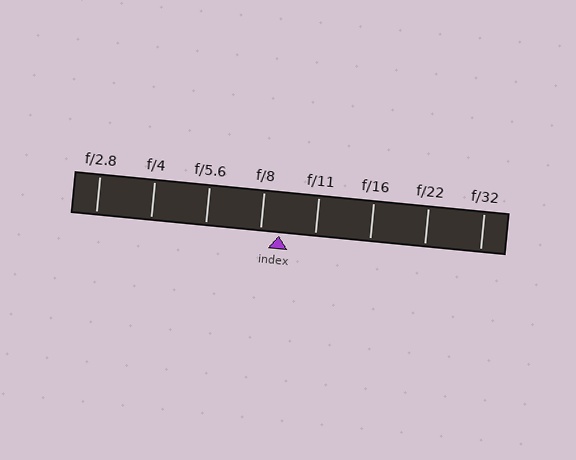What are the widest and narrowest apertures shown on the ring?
The widest aperture shown is f/2.8 and the narrowest is f/32.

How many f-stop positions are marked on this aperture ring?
There are 8 f-stop positions marked.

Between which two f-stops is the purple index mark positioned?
The index mark is between f/8 and f/11.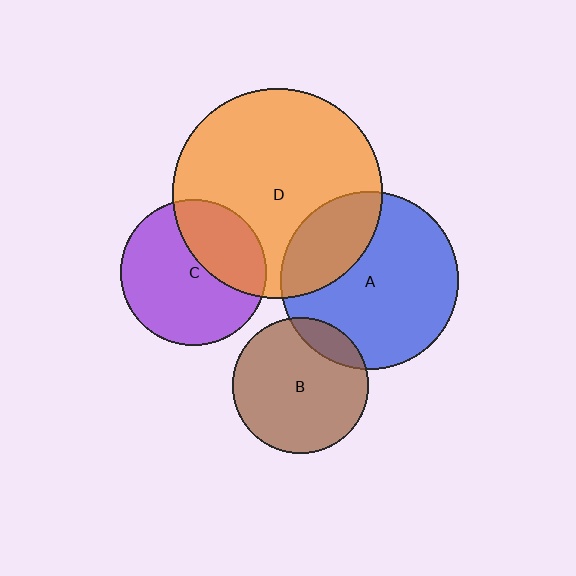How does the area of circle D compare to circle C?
Approximately 2.1 times.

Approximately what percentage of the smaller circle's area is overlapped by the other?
Approximately 30%.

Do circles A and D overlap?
Yes.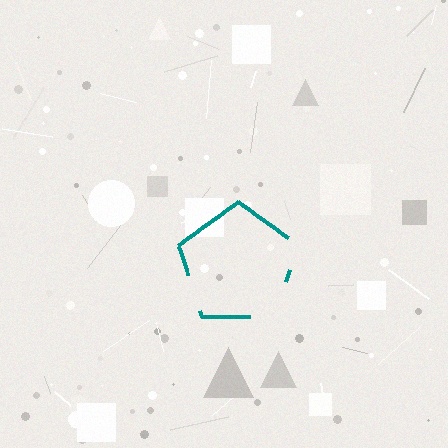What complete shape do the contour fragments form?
The contour fragments form a pentagon.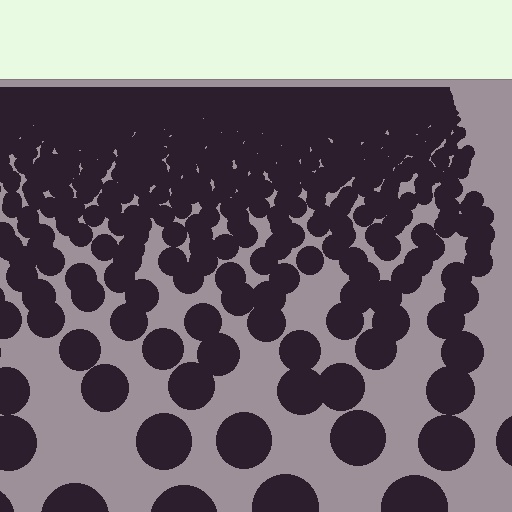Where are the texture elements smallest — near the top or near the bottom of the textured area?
Near the top.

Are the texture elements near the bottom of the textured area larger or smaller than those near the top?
Larger. Near the bottom, elements are closer to the viewer and appear at a bigger on-screen size.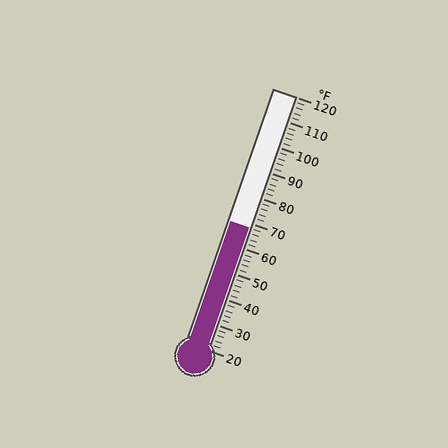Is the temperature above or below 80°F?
The temperature is below 80°F.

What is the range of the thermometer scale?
The thermometer scale ranges from 20°F to 120°F.